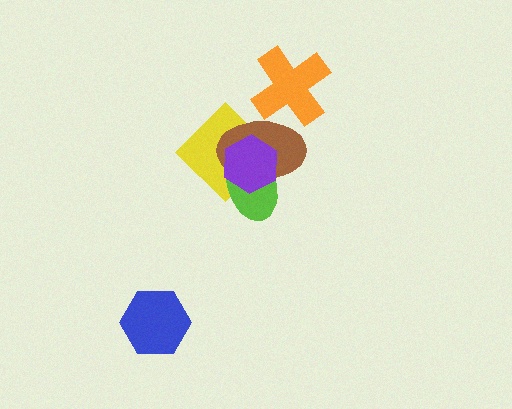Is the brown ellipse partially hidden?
Yes, it is partially covered by another shape.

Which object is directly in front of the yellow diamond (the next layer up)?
The lime ellipse is directly in front of the yellow diamond.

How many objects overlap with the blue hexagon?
0 objects overlap with the blue hexagon.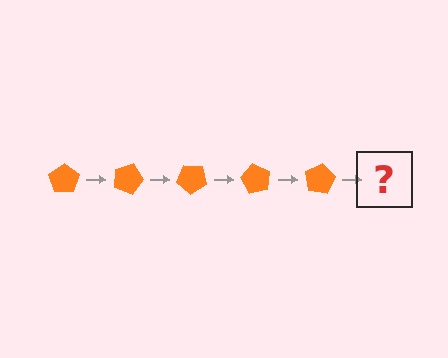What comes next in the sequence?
The next element should be an orange pentagon rotated 100 degrees.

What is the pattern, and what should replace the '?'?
The pattern is that the pentagon rotates 20 degrees each step. The '?' should be an orange pentagon rotated 100 degrees.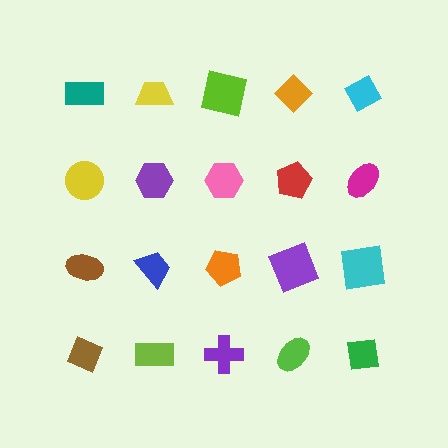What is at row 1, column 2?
A yellow trapezoid.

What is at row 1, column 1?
A teal rectangle.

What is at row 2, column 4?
A red pentagon.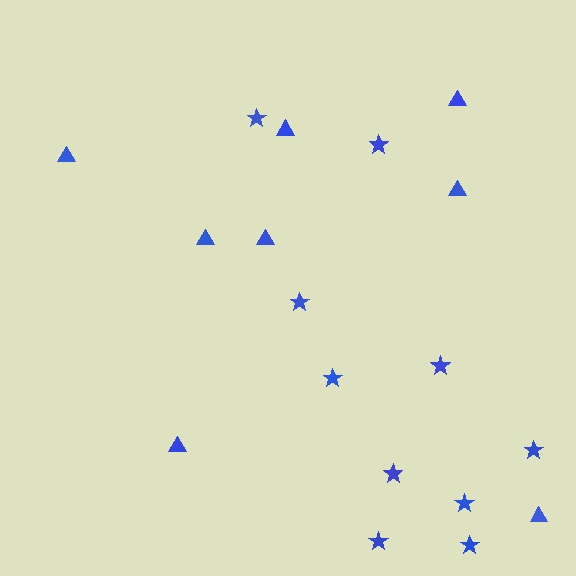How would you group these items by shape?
There are 2 groups: one group of stars (10) and one group of triangles (8).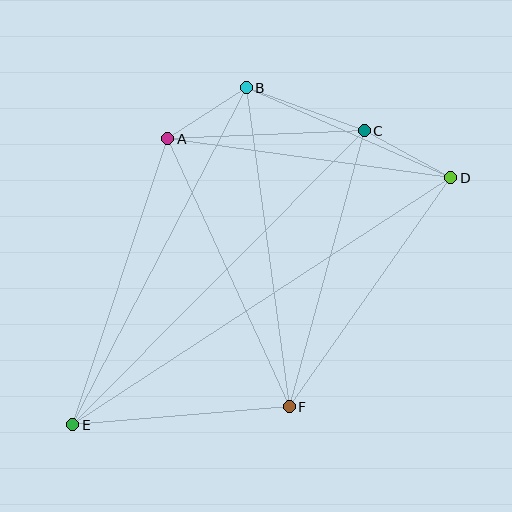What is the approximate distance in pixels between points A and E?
The distance between A and E is approximately 301 pixels.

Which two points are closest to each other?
Points A and B are closest to each other.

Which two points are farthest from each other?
Points D and E are farthest from each other.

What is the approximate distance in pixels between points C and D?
The distance between C and D is approximately 99 pixels.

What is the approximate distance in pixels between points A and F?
The distance between A and F is approximately 294 pixels.